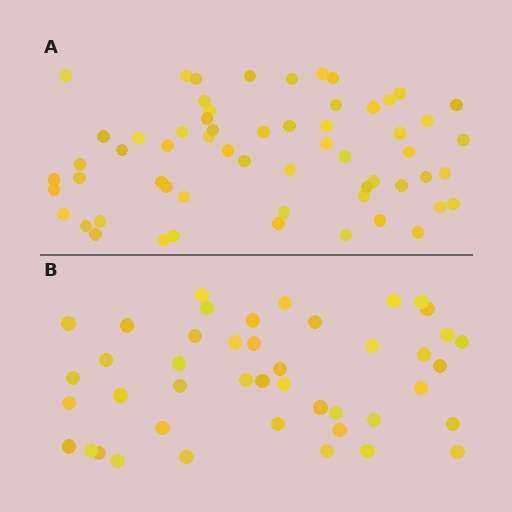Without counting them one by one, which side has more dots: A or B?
Region A (the top region) has more dots.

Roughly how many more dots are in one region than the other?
Region A has approximately 15 more dots than region B.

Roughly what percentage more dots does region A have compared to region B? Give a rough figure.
About 35% more.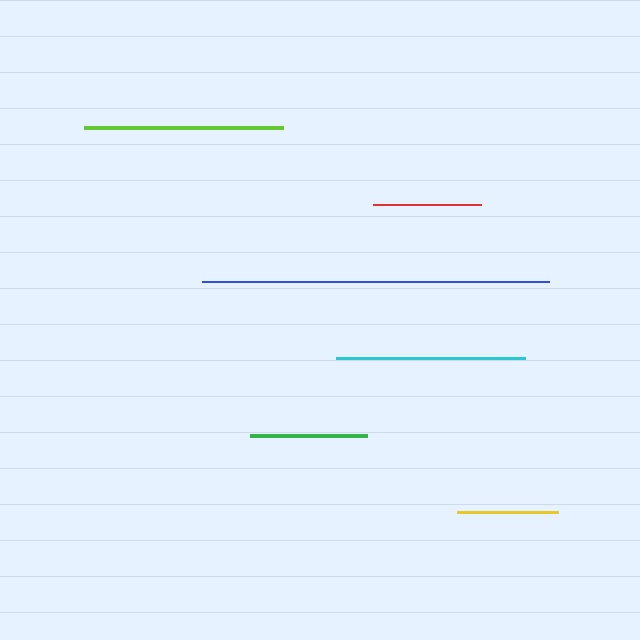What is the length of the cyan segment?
The cyan segment is approximately 189 pixels long.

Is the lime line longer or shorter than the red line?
The lime line is longer than the red line.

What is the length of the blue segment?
The blue segment is approximately 348 pixels long.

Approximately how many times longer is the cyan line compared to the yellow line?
The cyan line is approximately 1.9 times the length of the yellow line.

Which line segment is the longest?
The blue line is the longest at approximately 348 pixels.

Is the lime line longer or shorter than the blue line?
The blue line is longer than the lime line.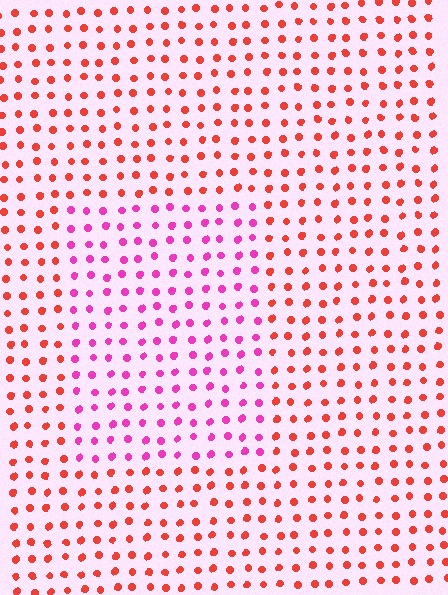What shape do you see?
I see a rectangle.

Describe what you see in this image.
The image is filled with small red elements in a uniform arrangement. A rectangle-shaped region is visible where the elements are tinted to a slightly different hue, forming a subtle color boundary.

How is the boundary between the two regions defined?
The boundary is defined purely by a slight shift in hue (about 47 degrees). Spacing, size, and orientation are identical on both sides.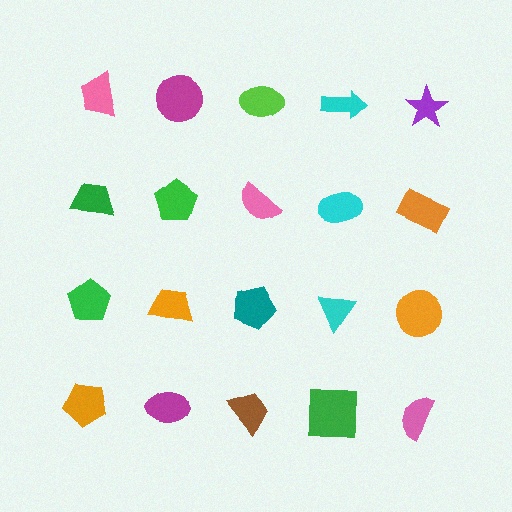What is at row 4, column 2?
A magenta ellipse.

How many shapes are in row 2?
5 shapes.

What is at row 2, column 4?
A cyan ellipse.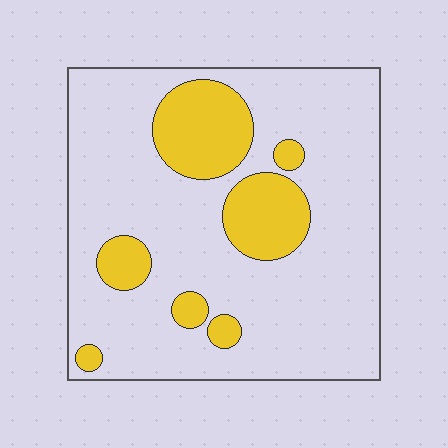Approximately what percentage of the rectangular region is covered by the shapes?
Approximately 20%.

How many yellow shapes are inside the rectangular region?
7.